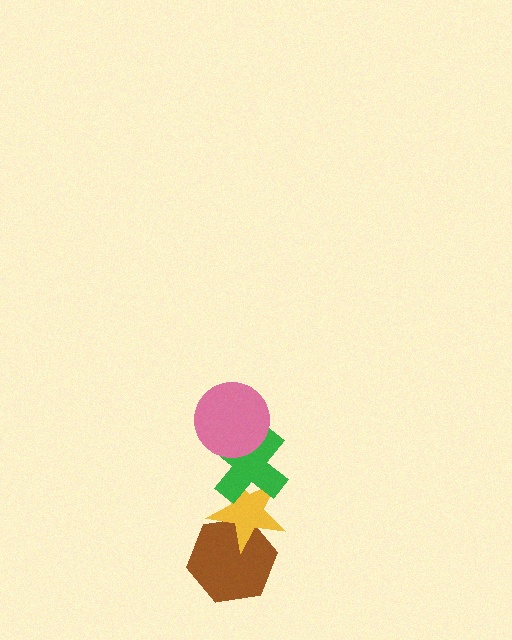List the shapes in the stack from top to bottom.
From top to bottom: the pink circle, the green cross, the yellow star, the brown hexagon.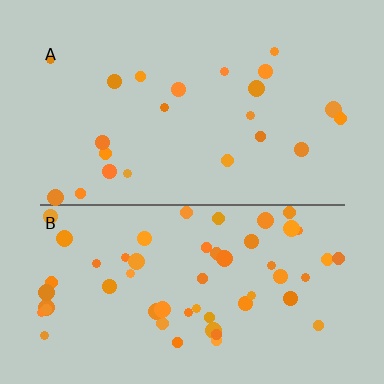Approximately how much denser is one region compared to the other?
Approximately 2.5× — region B over region A.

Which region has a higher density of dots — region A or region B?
B (the bottom).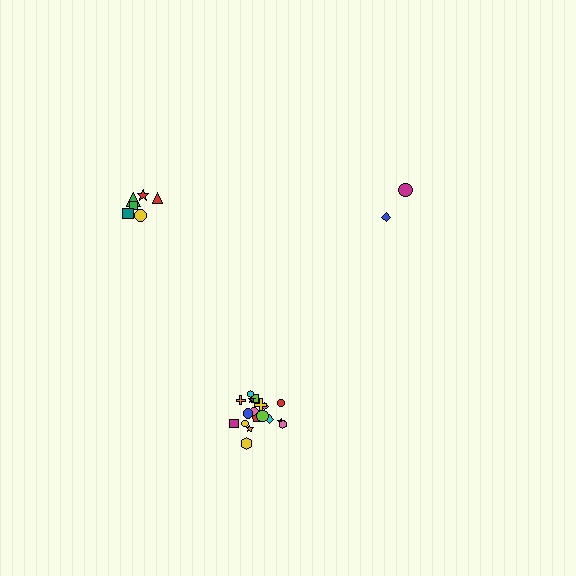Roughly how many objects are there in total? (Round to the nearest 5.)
Roughly 25 objects in total.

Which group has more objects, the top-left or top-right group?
The top-left group.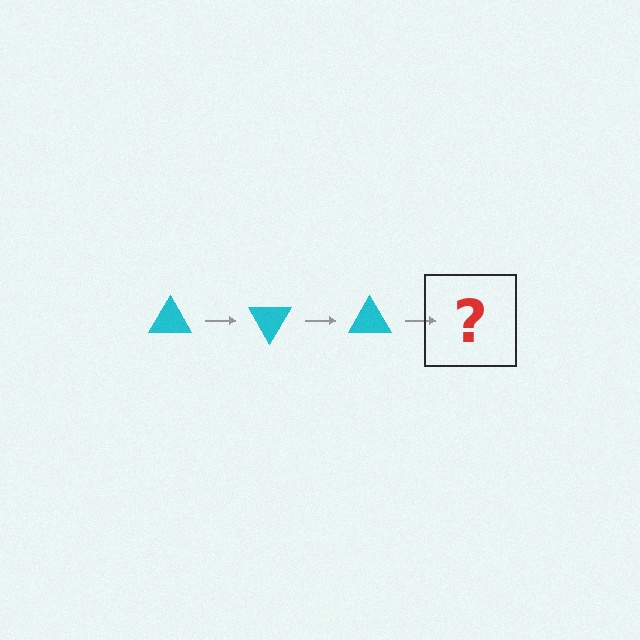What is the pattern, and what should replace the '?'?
The pattern is that the triangle rotates 60 degrees each step. The '?' should be a cyan triangle rotated 180 degrees.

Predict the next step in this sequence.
The next step is a cyan triangle rotated 180 degrees.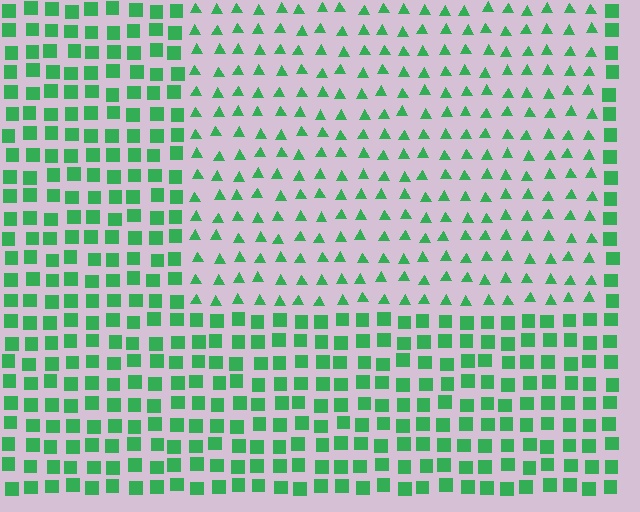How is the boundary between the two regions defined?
The boundary is defined by a change in element shape: triangles inside vs. squares outside. All elements share the same color and spacing.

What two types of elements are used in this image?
The image uses triangles inside the rectangle region and squares outside it.